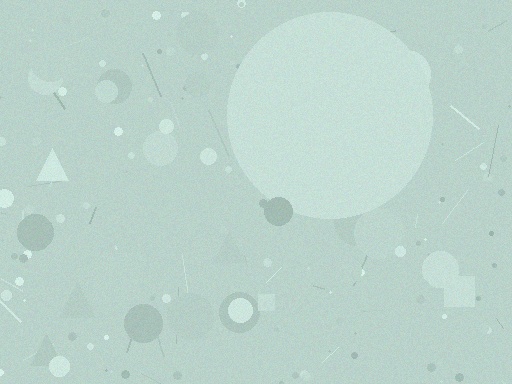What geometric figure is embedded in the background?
A circle is embedded in the background.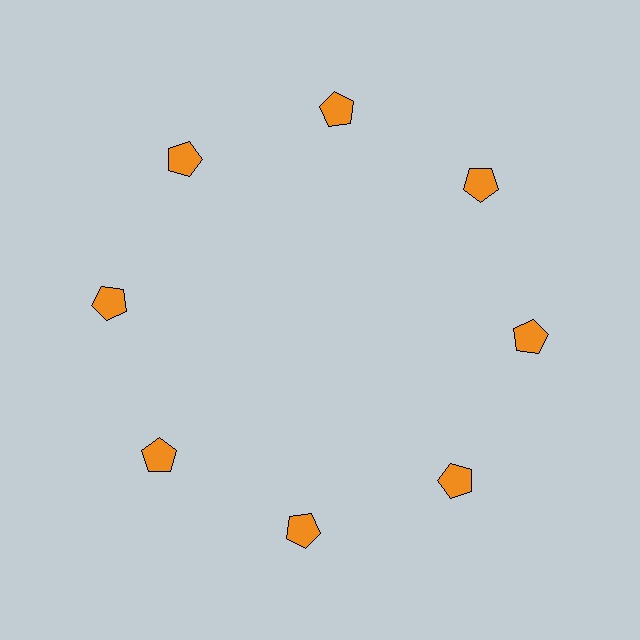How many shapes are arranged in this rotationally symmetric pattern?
There are 8 shapes, arranged in 8 groups of 1.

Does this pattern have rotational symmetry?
Yes, this pattern has 8-fold rotational symmetry. It looks the same after rotating 45 degrees around the center.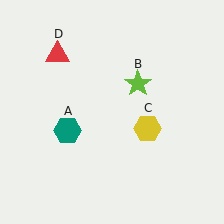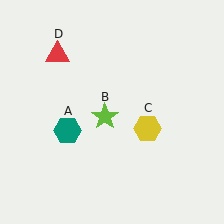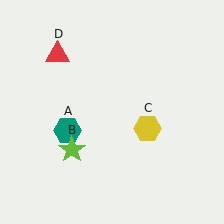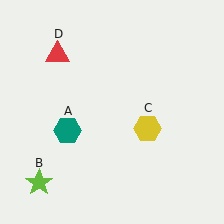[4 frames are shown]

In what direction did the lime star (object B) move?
The lime star (object B) moved down and to the left.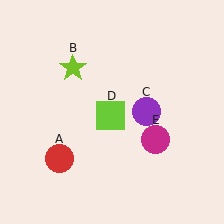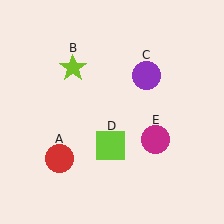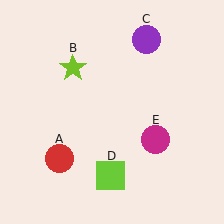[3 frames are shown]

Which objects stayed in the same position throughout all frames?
Red circle (object A) and lime star (object B) and magenta circle (object E) remained stationary.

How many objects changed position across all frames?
2 objects changed position: purple circle (object C), lime square (object D).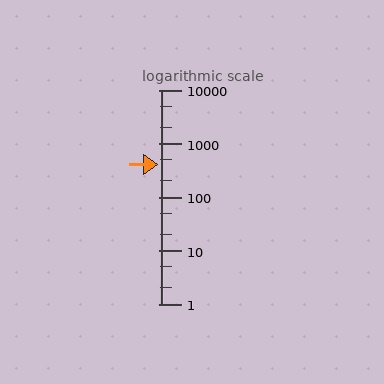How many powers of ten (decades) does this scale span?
The scale spans 4 decades, from 1 to 10000.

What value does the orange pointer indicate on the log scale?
The pointer indicates approximately 410.